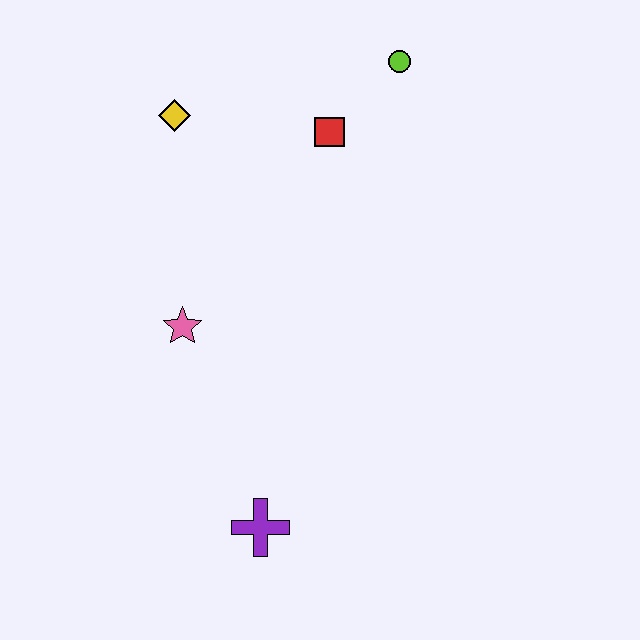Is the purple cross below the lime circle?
Yes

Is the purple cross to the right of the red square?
No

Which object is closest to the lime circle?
The red square is closest to the lime circle.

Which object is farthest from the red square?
The purple cross is farthest from the red square.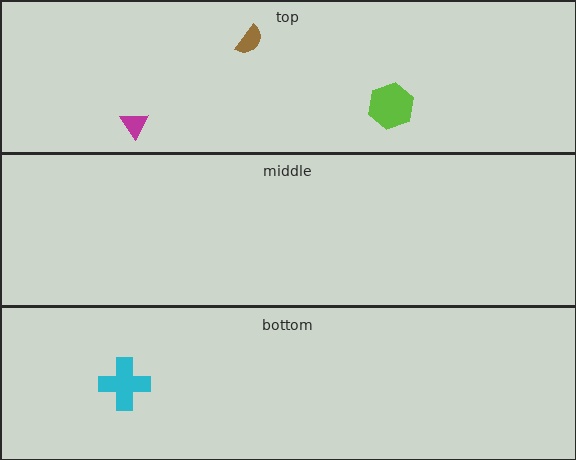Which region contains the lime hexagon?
The top region.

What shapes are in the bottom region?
The cyan cross.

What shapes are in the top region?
The lime hexagon, the brown semicircle, the magenta triangle.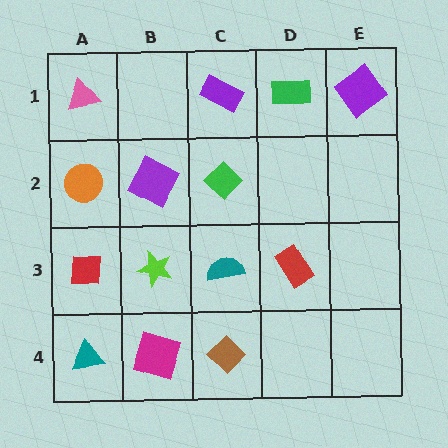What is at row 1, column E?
A purple diamond.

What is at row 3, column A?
A red square.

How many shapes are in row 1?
4 shapes.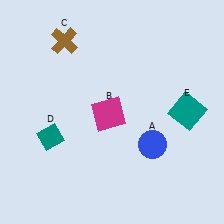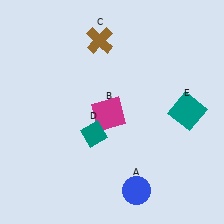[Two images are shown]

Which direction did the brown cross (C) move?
The brown cross (C) moved right.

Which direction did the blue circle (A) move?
The blue circle (A) moved down.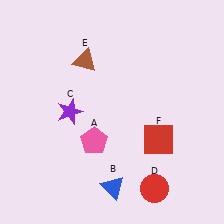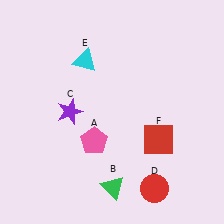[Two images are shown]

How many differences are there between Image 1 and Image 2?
There are 2 differences between the two images.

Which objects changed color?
B changed from blue to green. E changed from brown to cyan.